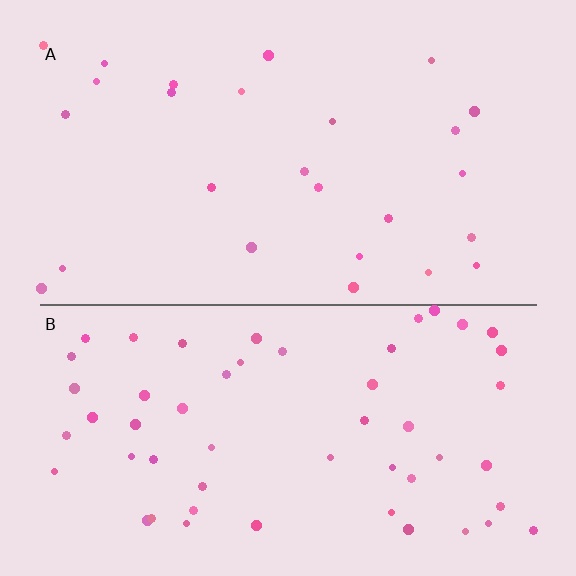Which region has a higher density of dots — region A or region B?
B (the bottom).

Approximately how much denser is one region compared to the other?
Approximately 2.1× — region B over region A.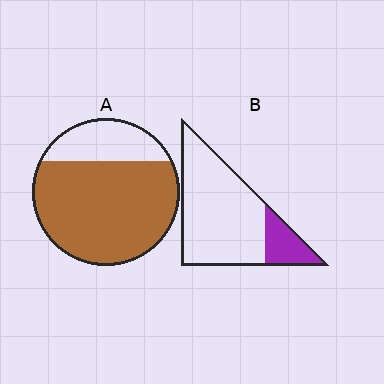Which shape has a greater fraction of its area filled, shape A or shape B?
Shape A.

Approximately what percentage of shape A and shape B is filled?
A is approximately 75% and B is approximately 20%.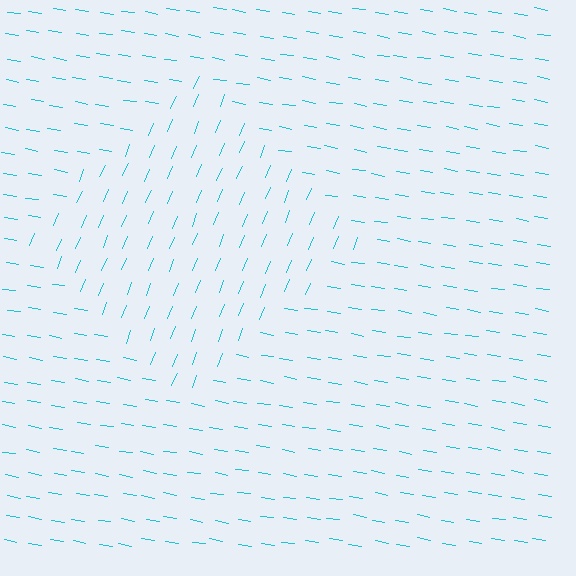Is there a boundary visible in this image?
Yes, there is a texture boundary formed by a change in line orientation.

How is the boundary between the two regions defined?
The boundary is defined purely by a change in line orientation (approximately 77 degrees difference). All lines are the same color and thickness.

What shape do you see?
I see a diamond.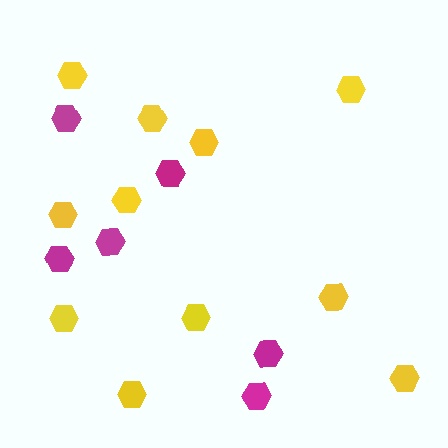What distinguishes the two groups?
There are 2 groups: one group of yellow hexagons (11) and one group of magenta hexagons (6).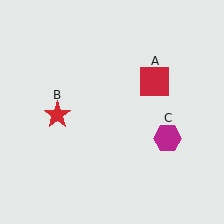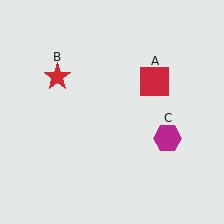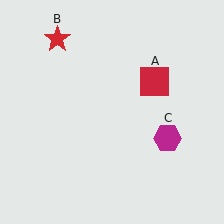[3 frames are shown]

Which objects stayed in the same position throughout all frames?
Red square (object A) and magenta hexagon (object C) remained stationary.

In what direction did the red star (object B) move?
The red star (object B) moved up.